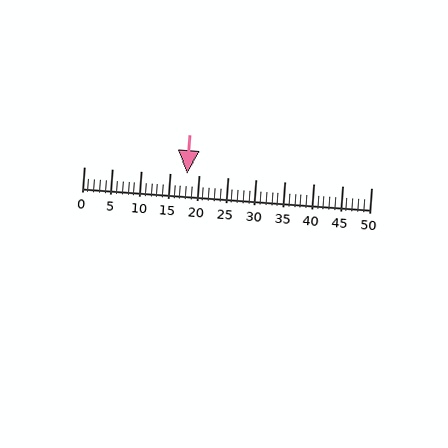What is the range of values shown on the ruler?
The ruler shows values from 0 to 50.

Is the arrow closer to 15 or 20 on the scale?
The arrow is closer to 20.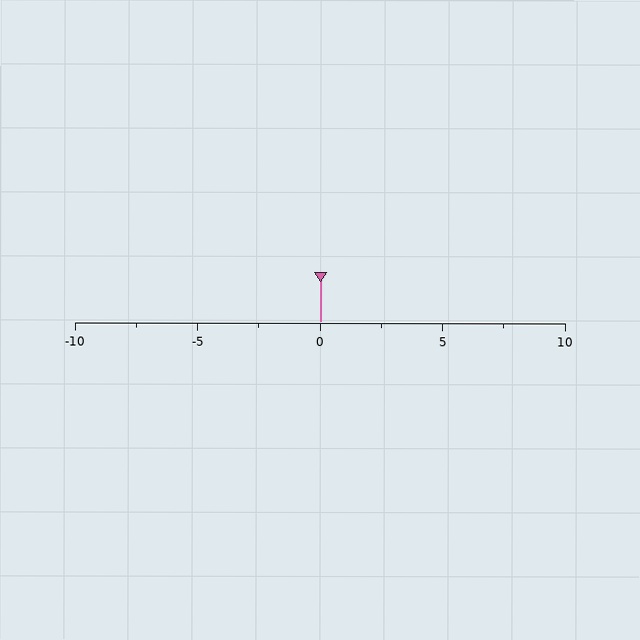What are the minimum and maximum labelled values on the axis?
The axis runs from -10 to 10.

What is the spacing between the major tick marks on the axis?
The major ticks are spaced 5 apart.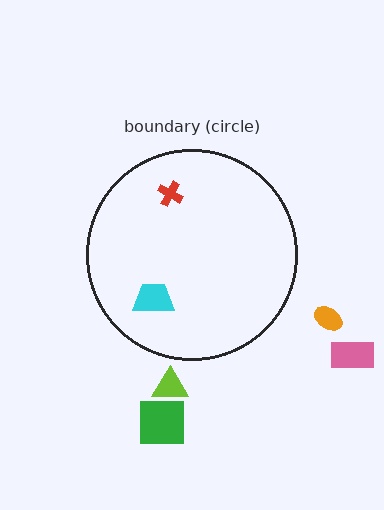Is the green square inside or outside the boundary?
Outside.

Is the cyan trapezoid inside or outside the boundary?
Inside.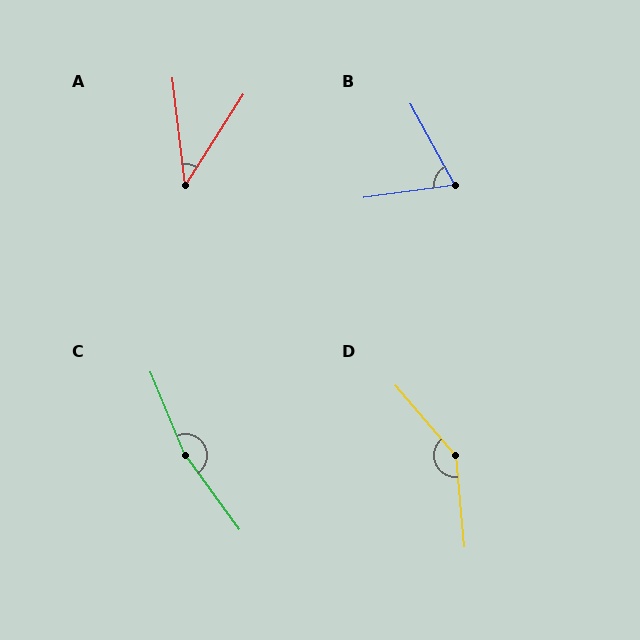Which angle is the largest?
C, at approximately 167 degrees.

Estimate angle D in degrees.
Approximately 145 degrees.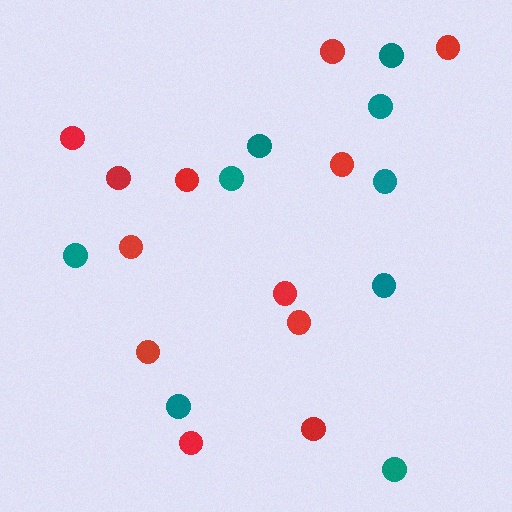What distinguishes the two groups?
There are 2 groups: one group of red circles (12) and one group of teal circles (9).